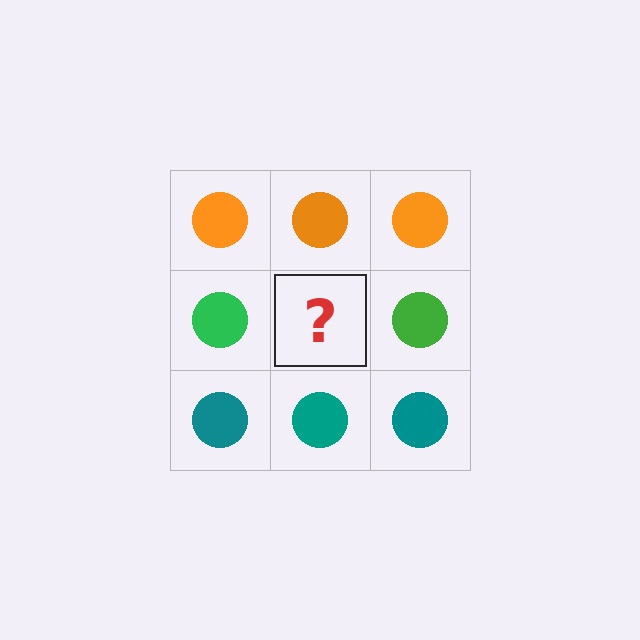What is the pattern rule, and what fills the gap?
The rule is that each row has a consistent color. The gap should be filled with a green circle.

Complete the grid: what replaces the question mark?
The question mark should be replaced with a green circle.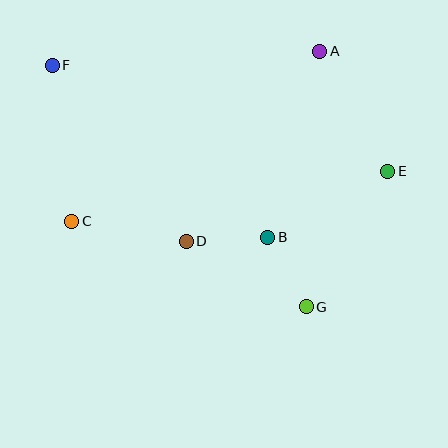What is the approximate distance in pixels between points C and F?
The distance between C and F is approximately 157 pixels.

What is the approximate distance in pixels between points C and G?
The distance between C and G is approximately 249 pixels.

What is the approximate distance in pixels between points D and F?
The distance between D and F is approximately 221 pixels.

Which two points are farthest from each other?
Points E and F are farthest from each other.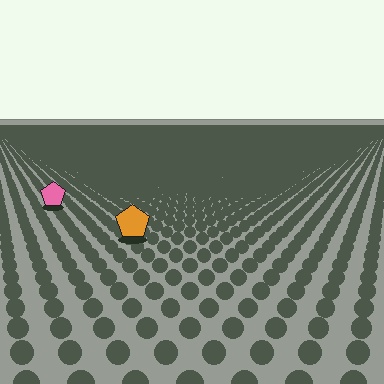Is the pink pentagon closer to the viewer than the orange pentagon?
No. The orange pentagon is closer — you can tell from the texture gradient: the ground texture is coarser near it.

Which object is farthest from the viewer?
The pink pentagon is farthest from the viewer. It appears smaller and the ground texture around it is denser.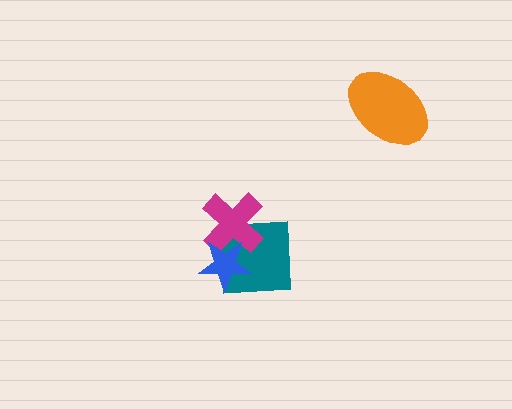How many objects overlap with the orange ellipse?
0 objects overlap with the orange ellipse.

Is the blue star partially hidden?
No, no other shape covers it.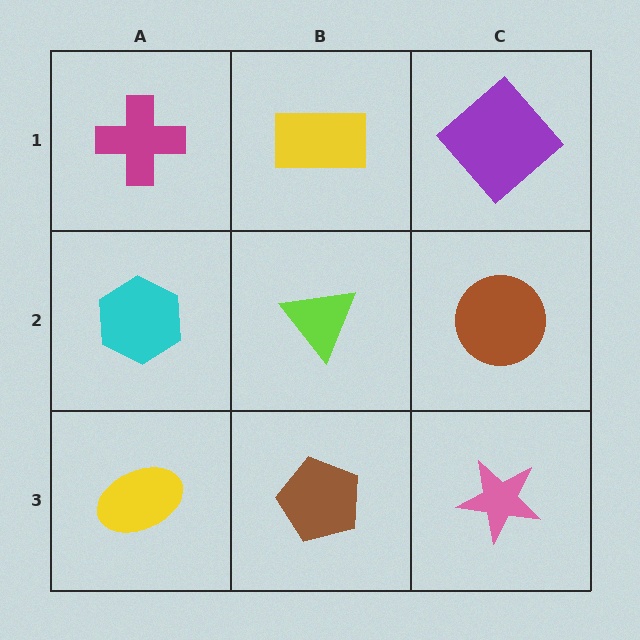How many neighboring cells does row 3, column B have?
3.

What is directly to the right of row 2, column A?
A lime triangle.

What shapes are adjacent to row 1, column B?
A lime triangle (row 2, column B), a magenta cross (row 1, column A), a purple diamond (row 1, column C).